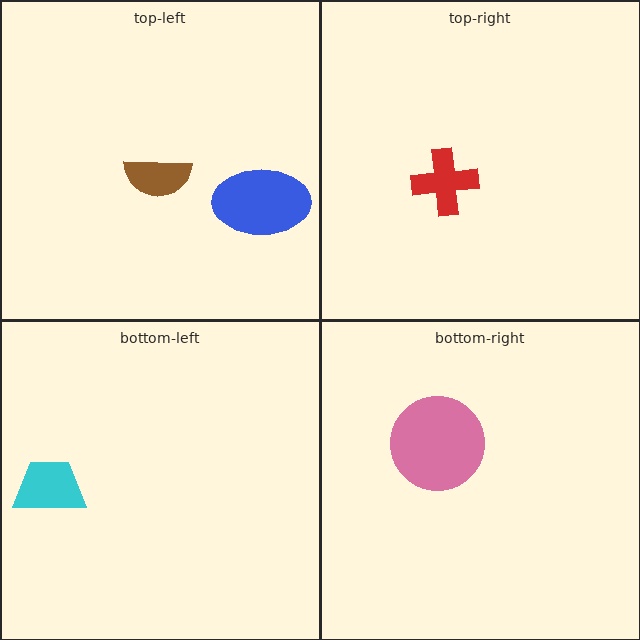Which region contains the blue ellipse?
The top-left region.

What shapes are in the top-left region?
The brown semicircle, the blue ellipse.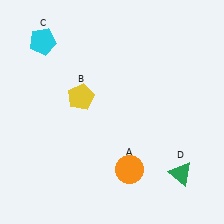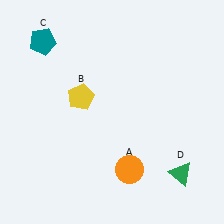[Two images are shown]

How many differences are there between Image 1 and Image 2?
There is 1 difference between the two images.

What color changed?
The pentagon (C) changed from cyan in Image 1 to teal in Image 2.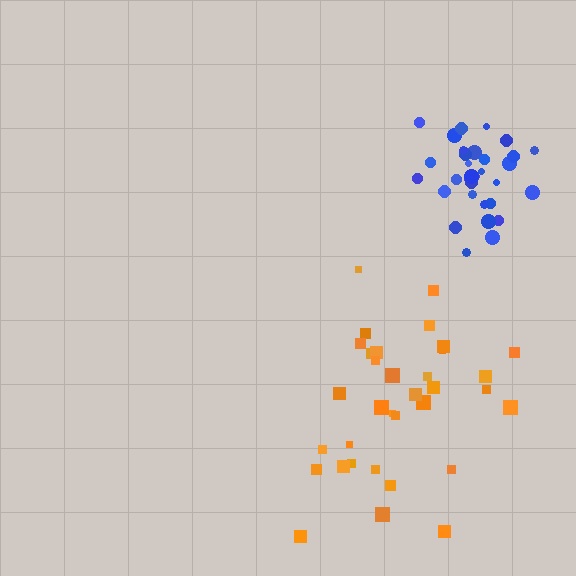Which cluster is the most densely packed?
Blue.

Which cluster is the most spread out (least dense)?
Orange.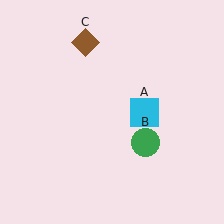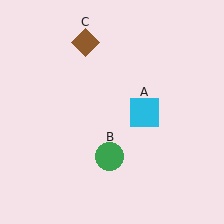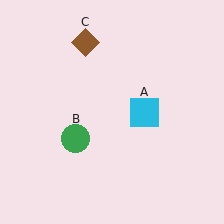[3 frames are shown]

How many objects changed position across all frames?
1 object changed position: green circle (object B).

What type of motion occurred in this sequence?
The green circle (object B) rotated clockwise around the center of the scene.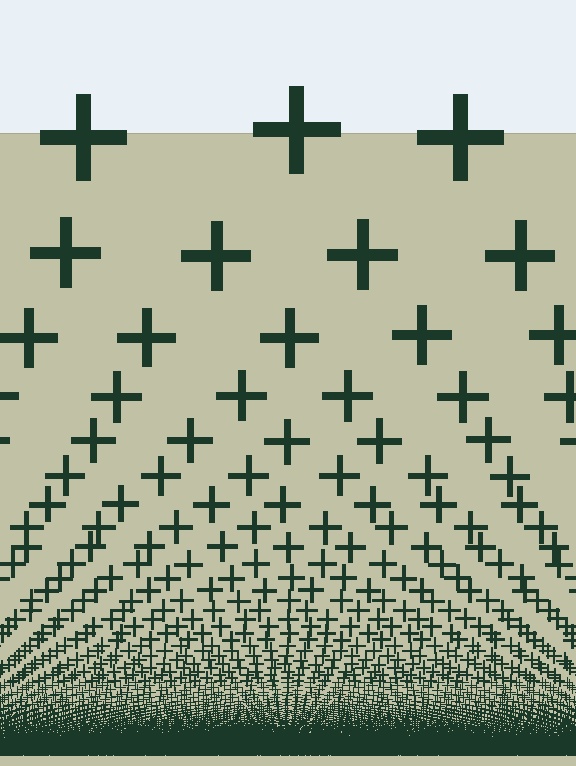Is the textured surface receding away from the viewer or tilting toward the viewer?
The surface appears to tilt toward the viewer. Texture elements get larger and sparser toward the top.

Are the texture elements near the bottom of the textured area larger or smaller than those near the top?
Smaller. The gradient is inverted — elements near the bottom are smaller and denser.